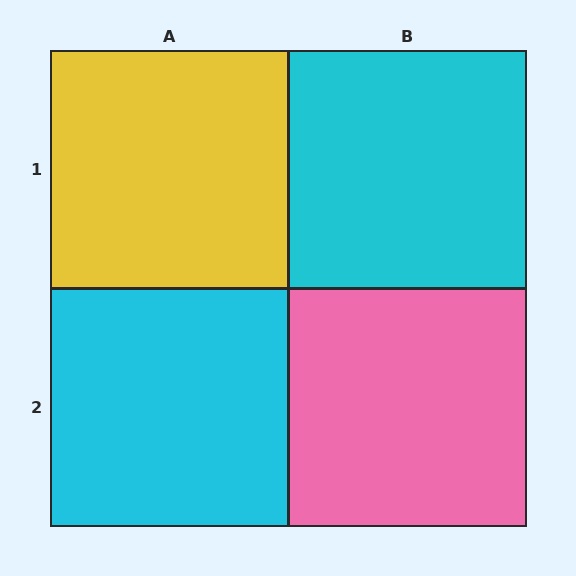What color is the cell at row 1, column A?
Yellow.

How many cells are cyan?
2 cells are cyan.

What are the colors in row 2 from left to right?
Cyan, pink.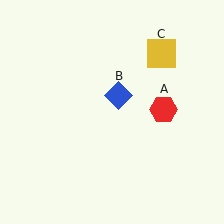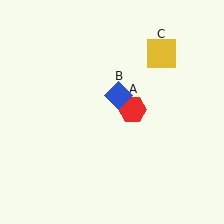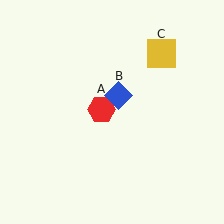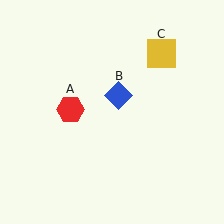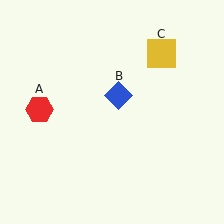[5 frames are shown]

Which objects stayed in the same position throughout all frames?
Blue diamond (object B) and yellow square (object C) remained stationary.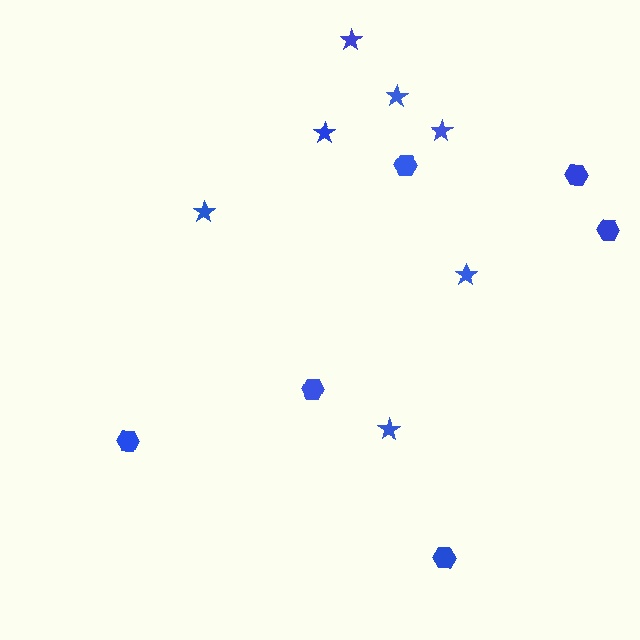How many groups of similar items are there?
There are 2 groups: one group of stars (7) and one group of hexagons (6).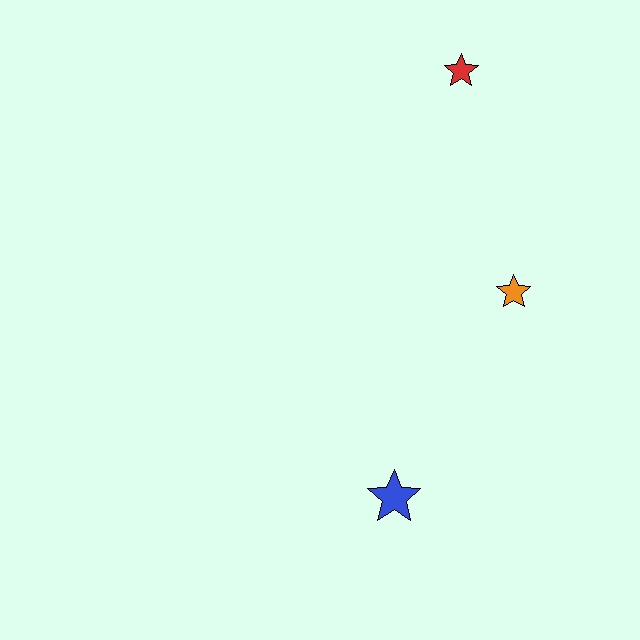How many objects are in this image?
There are 3 objects.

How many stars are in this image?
There are 3 stars.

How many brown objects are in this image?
There are no brown objects.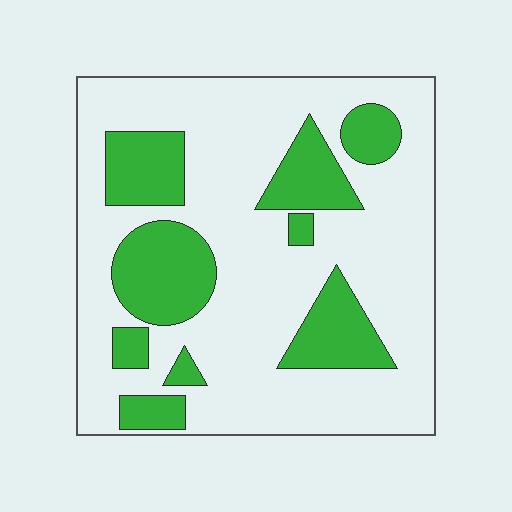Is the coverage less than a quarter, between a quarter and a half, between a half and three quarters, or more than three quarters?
Between a quarter and a half.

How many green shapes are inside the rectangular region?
9.